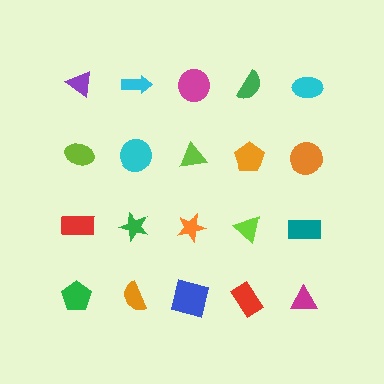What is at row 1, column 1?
A purple triangle.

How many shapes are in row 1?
5 shapes.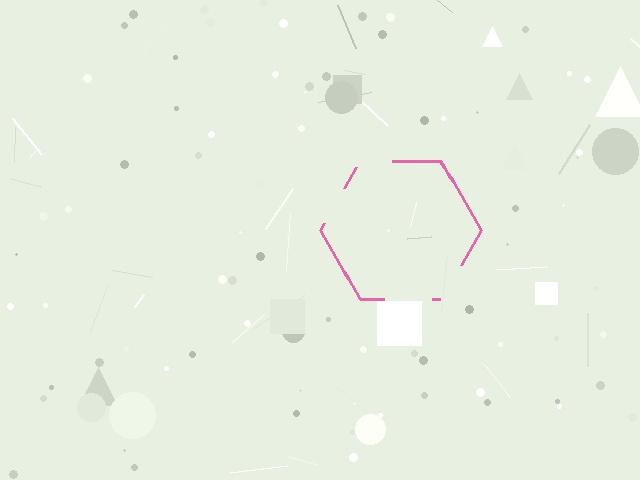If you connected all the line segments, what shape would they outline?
They would outline a hexagon.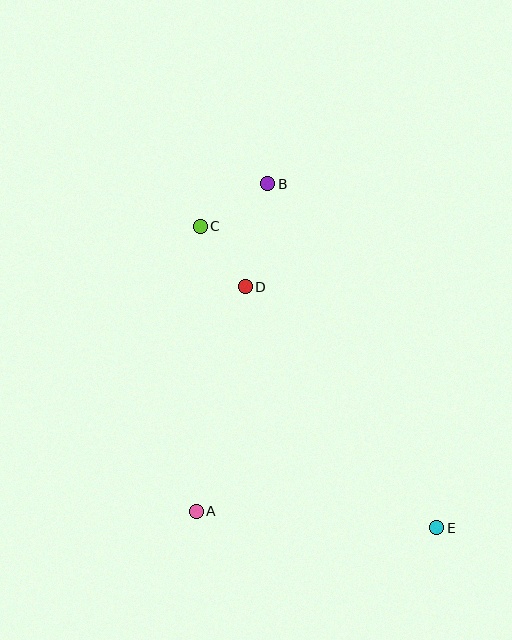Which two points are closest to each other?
Points C and D are closest to each other.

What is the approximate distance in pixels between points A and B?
The distance between A and B is approximately 335 pixels.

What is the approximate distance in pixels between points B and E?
The distance between B and E is approximately 383 pixels.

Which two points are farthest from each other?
Points C and E are farthest from each other.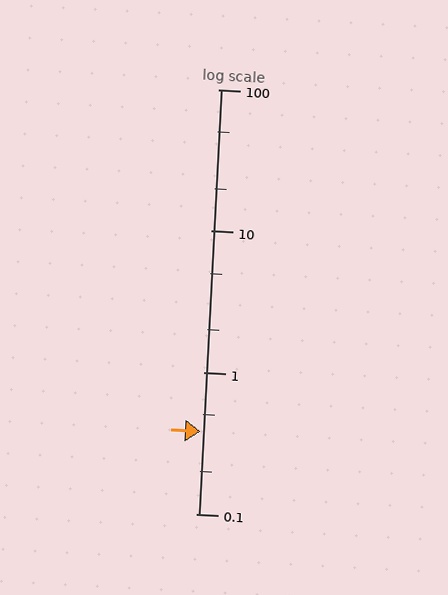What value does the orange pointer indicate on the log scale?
The pointer indicates approximately 0.38.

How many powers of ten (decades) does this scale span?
The scale spans 3 decades, from 0.1 to 100.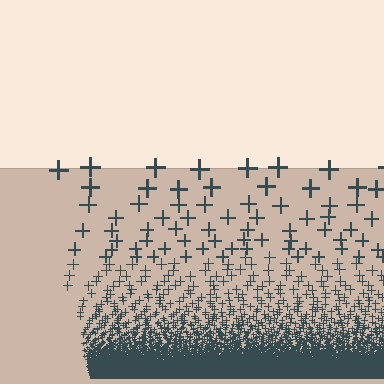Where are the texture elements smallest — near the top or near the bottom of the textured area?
Near the bottom.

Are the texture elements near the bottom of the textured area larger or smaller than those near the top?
Smaller. The gradient is inverted — elements near the bottom are smaller and denser.